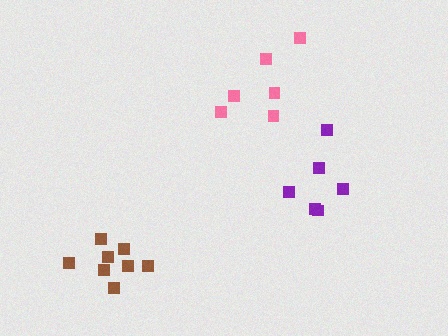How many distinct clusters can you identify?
There are 3 distinct clusters.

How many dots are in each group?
Group 1: 8 dots, Group 2: 6 dots, Group 3: 6 dots (20 total).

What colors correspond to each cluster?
The clusters are colored: brown, pink, purple.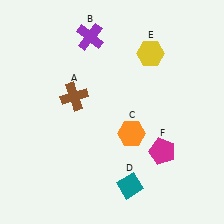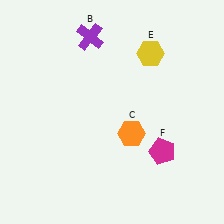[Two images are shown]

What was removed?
The teal diamond (D), the brown cross (A) were removed in Image 2.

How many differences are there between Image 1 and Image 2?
There are 2 differences between the two images.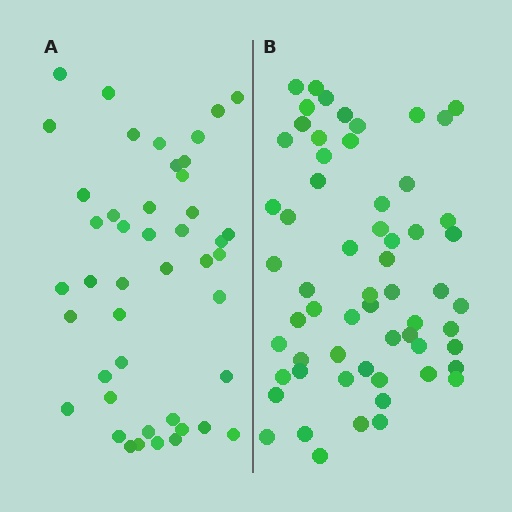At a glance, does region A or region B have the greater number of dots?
Region B (the right region) has more dots.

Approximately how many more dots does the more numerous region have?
Region B has approximately 15 more dots than region A.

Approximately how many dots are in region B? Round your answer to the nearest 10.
About 60 dots.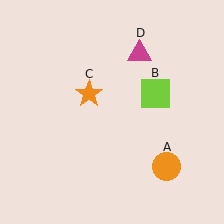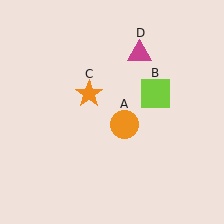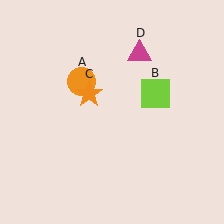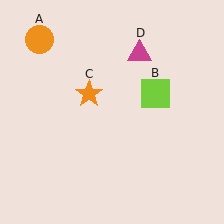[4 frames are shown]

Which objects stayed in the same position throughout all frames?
Lime square (object B) and orange star (object C) and magenta triangle (object D) remained stationary.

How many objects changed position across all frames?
1 object changed position: orange circle (object A).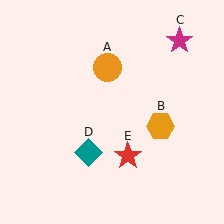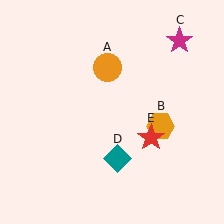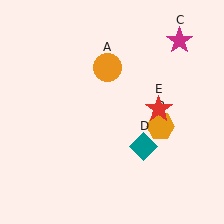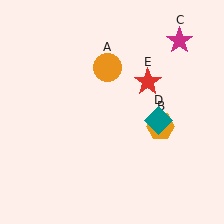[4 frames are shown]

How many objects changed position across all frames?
2 objects changed position: teal diamond (object D), red star (object E).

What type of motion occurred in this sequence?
The teal diamond (object D), red star (object E) rotated counterclockwise around the center of the scene.